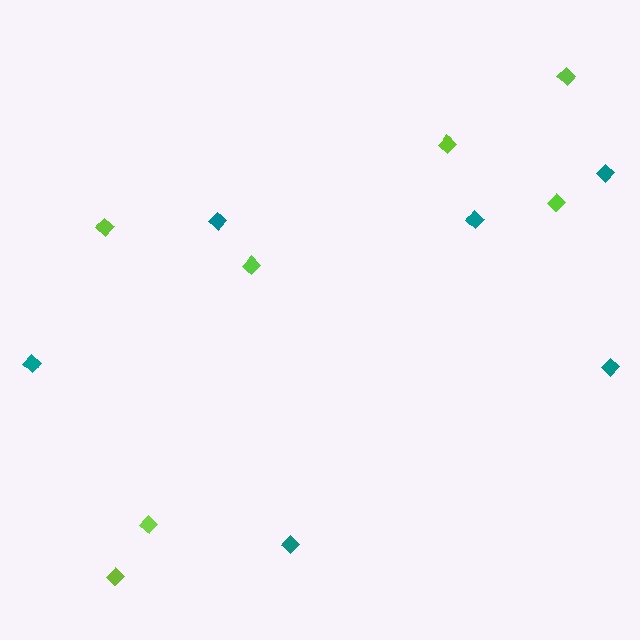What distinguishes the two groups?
There are 2 groups: one group of lime diamonds (7) and one group of teal diamonds (6).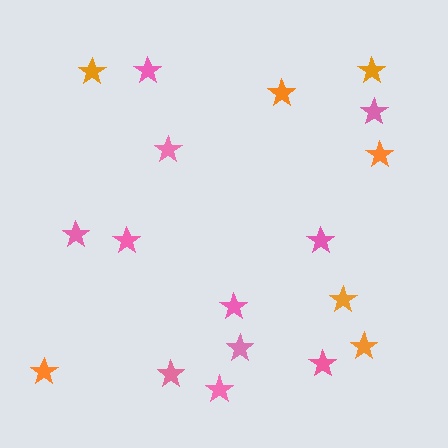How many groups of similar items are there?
There are 2 groups: one group of orange stars (7) and one group of pink stars (11).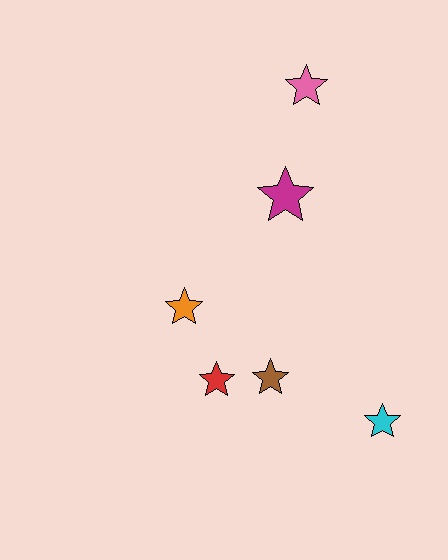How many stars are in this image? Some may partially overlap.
There are 6 stars.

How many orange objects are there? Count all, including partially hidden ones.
There is 1 orange object.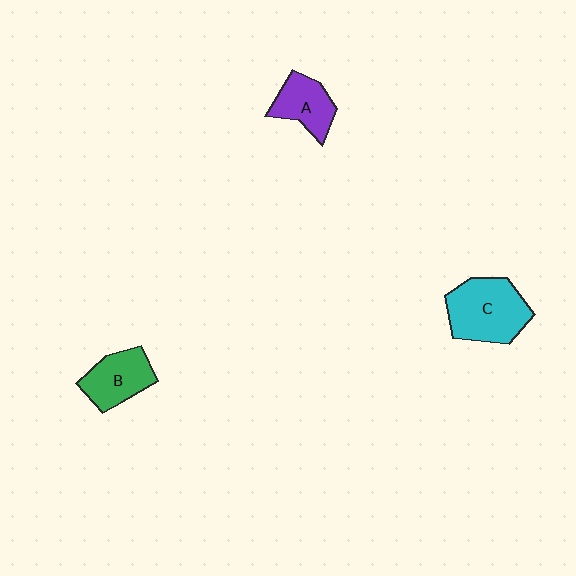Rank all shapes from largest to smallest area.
From largest to smallest: C (cyan), B (green), A (purple).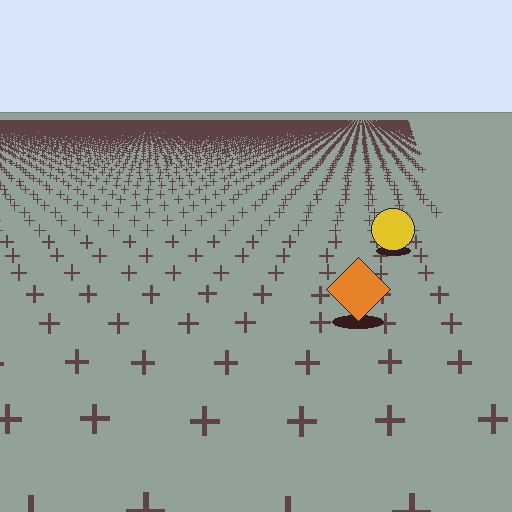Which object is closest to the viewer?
The orange diamond is closest. The texture marks near it are larger and more spread out.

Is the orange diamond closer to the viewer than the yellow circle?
Yes. The orange diamond is closer — you can tell from the texture gradient: the ground texture is coarser near it.